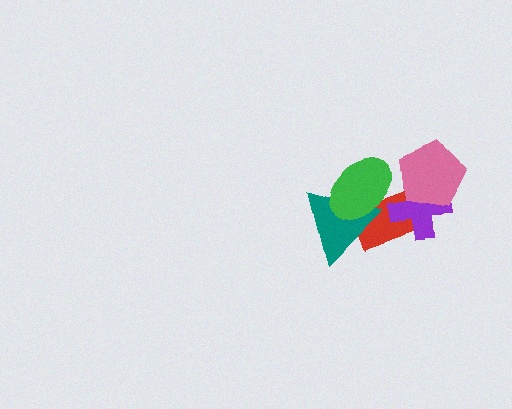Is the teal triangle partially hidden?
Yes, it is partially covered by another shape.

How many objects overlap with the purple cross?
2 objects overlap with the purple cross.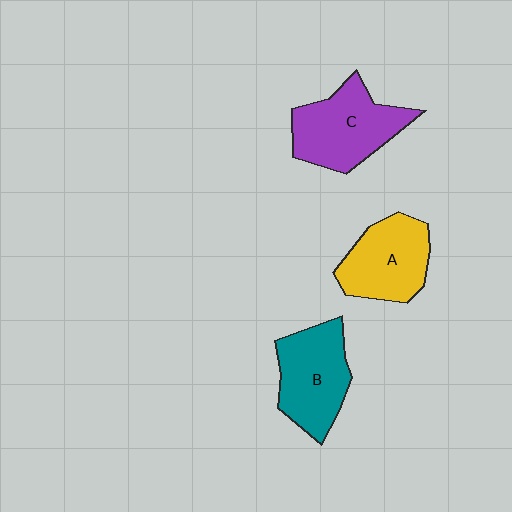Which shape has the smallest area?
Shape A (yellow).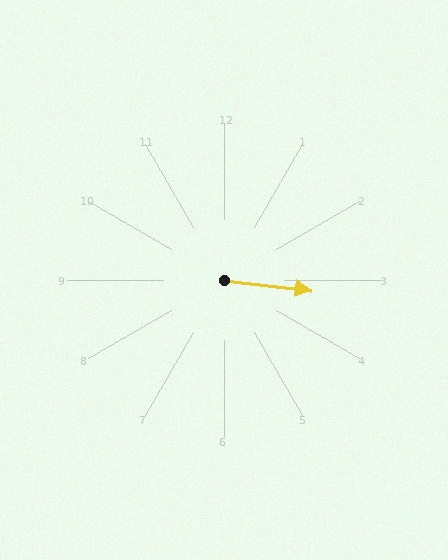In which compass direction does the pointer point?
East.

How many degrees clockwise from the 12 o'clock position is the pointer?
Approximately 97 degrees.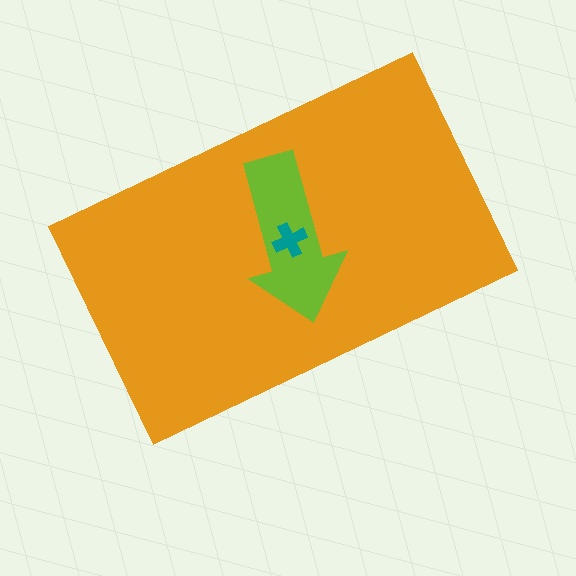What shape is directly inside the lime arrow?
The teal cross.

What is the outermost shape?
The orange rectangle.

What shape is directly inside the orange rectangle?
The lime arrow.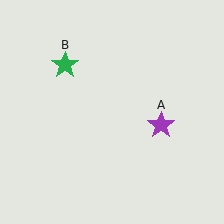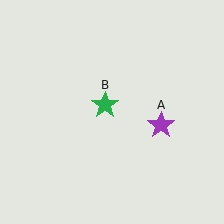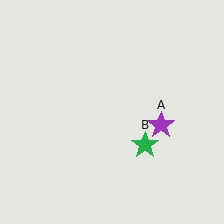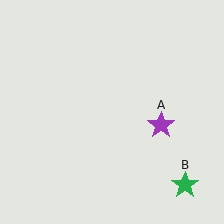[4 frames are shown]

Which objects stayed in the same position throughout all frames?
Purple star (object A) remained stationary.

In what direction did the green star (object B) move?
The green star (object B) moved down and to the right.